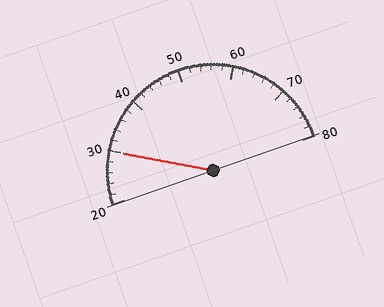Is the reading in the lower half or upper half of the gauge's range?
The reading is in the lower half of the range (20 to 80).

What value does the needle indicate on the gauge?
The needle indicates approximately 30.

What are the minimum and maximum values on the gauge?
The gauge ranges from 20 to 80.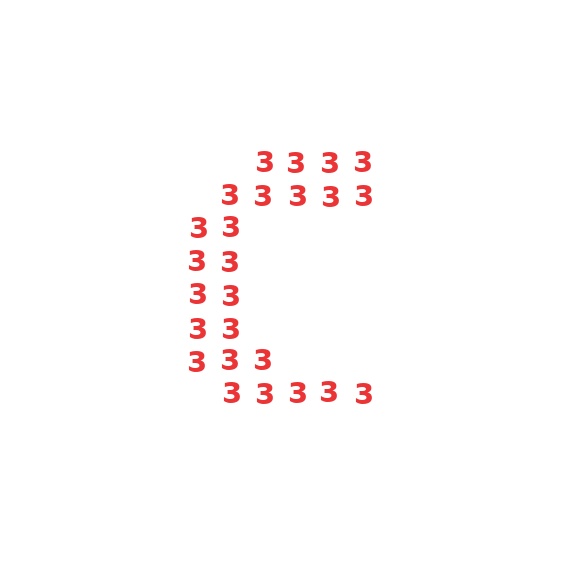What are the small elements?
The small elements are digit 3's.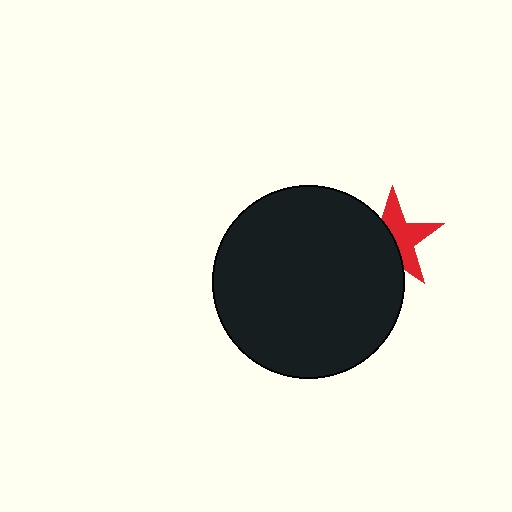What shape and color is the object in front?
The object in front is a black circle.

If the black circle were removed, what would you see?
You would see the complete red star.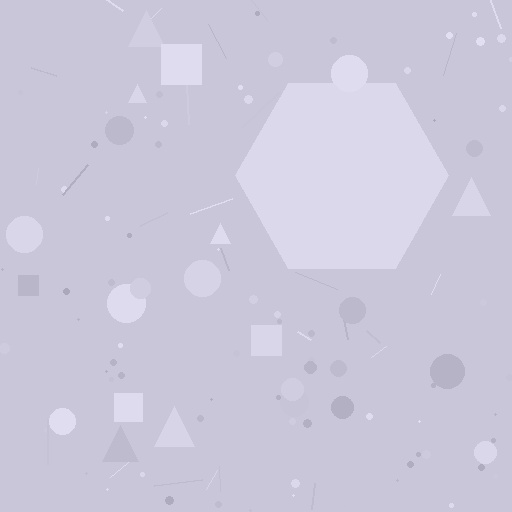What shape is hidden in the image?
A hexagon is hidden in the image.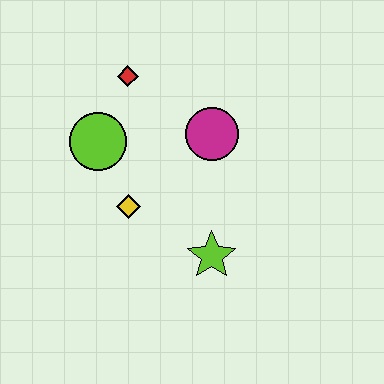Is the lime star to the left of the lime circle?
No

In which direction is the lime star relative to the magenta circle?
The lime star is below the magenta circle.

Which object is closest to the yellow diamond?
The lime circle is closest to the yellow diamond.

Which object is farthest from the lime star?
The red diamond is farthest from the lime star.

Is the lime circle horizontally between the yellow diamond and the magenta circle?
No